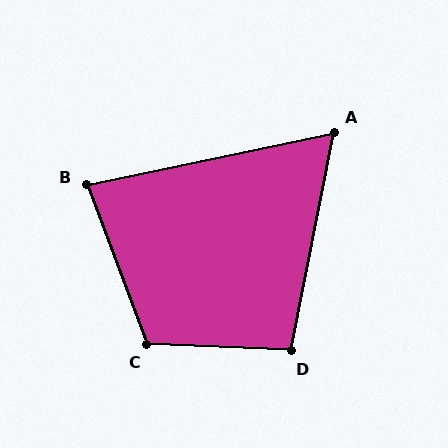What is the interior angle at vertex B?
Approximately 81 degrees (acute).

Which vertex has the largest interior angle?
C, at approximately 113 degrees.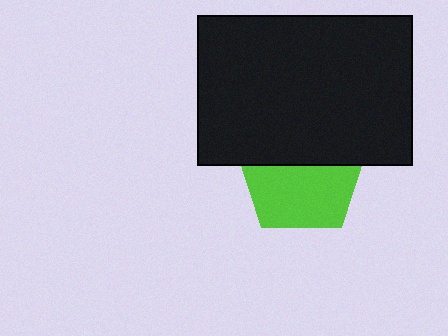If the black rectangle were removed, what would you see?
You would see the complete lime pentagon.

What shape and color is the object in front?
The object in front is a black rectangle.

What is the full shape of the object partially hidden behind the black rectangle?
The partially hidden object is a lime pentagon.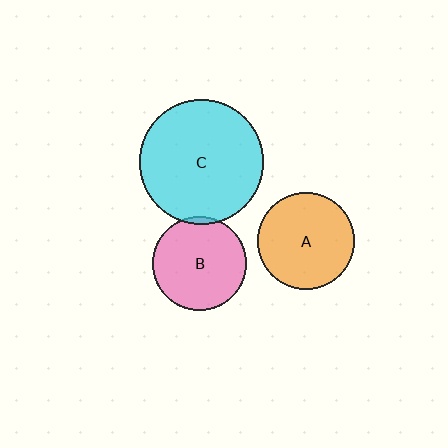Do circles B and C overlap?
Yes.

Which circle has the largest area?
Circle C (cyan).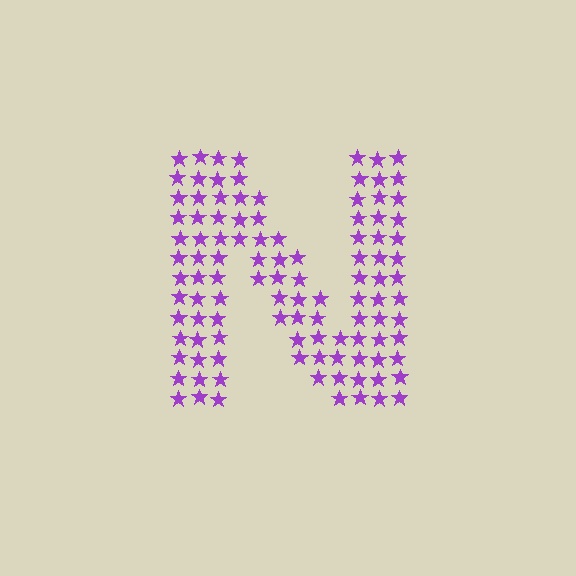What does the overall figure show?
The overall figure shows the letter N.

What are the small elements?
The small elements are stars.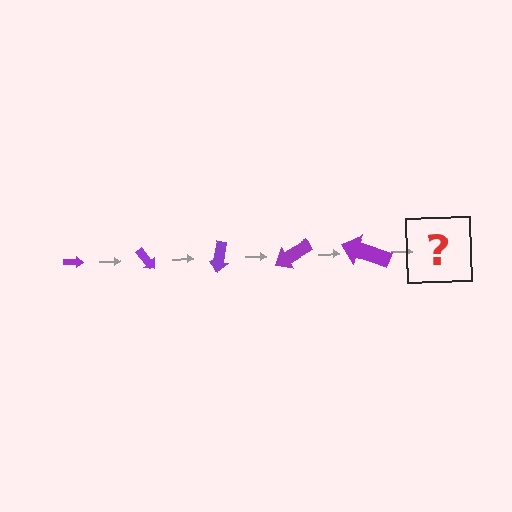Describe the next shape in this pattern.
It should be an arrow, larger than the previous one and rotated 250 degrees from the start.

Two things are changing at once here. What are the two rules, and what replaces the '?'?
The two rules are that the arrow grows larger each step and it rotates 50 degrees each step. The '?' should be an arrow, larger than the previous one and rotated 250 degrees from the start.